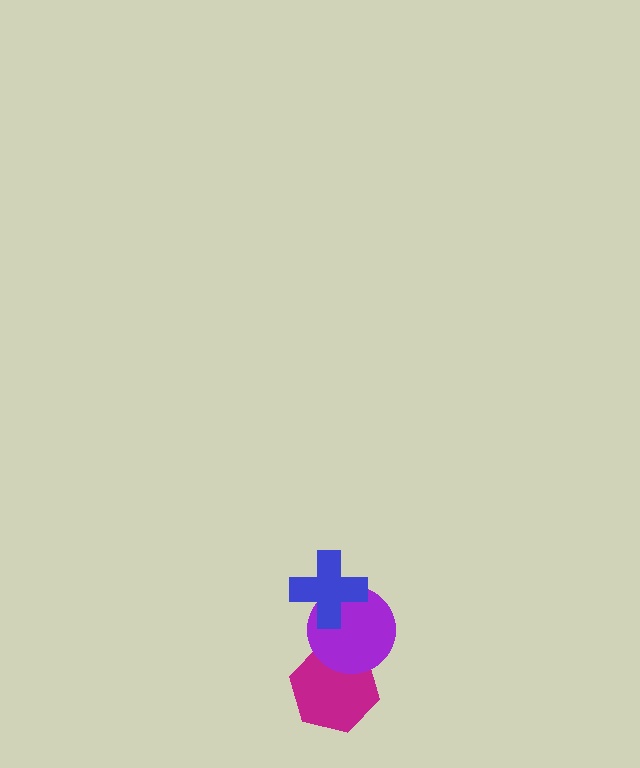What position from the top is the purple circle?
The purple circle is 2nd from the top.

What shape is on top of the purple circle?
The blue cross is on top of the purple circle.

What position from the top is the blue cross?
The blue cross is 1st from the top.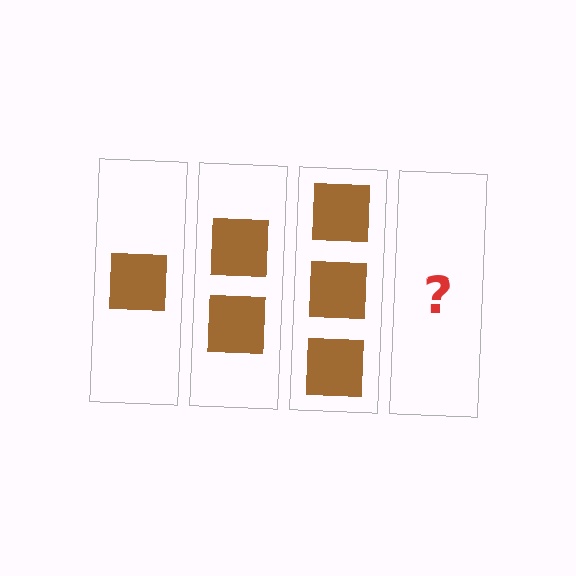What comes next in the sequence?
The next element should be 4 squares.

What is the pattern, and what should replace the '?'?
The pattern is that each step adds one more square. The '?' should be 4 squares.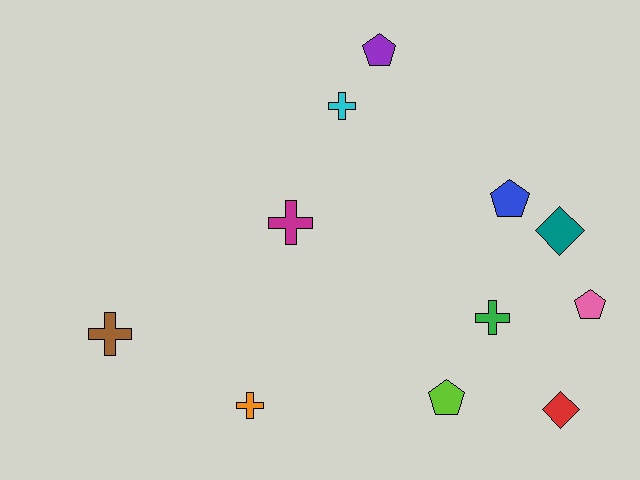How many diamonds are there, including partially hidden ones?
There are 2 diamonds.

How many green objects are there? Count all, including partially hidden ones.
There is 1 green object.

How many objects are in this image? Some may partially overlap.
There are 11 objects.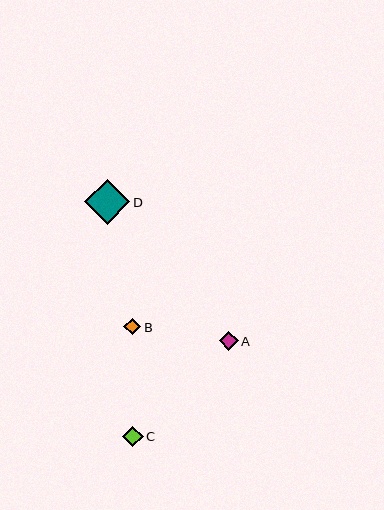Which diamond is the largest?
Diamond D is the largest with a size of approximately 45 pixels.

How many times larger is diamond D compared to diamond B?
Diamond D is approximately 2.7 times the size of diamond B.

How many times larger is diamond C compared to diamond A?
Diamond C is approximately 1.1 times the size of diamond A.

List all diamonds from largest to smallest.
From largest to smallest: D, C, A, B.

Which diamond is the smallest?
Diamond B is the smallest with a size of approximately 17 pixels.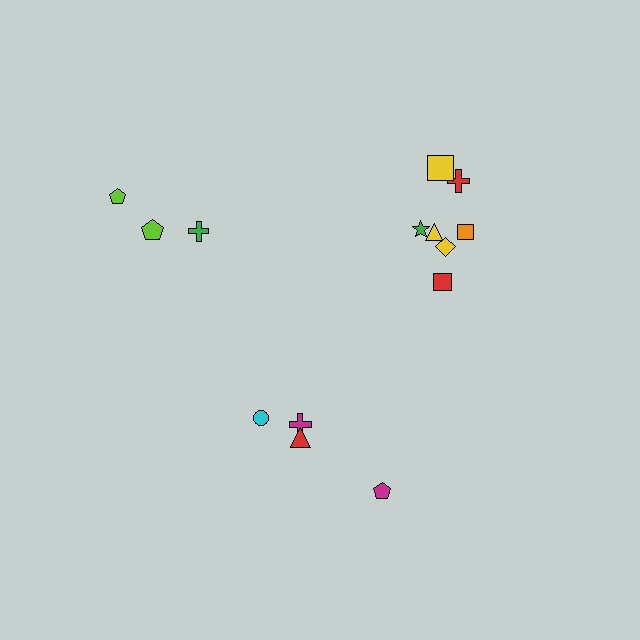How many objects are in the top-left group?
There are 3 objects.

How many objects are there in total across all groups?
There are 14 objects.